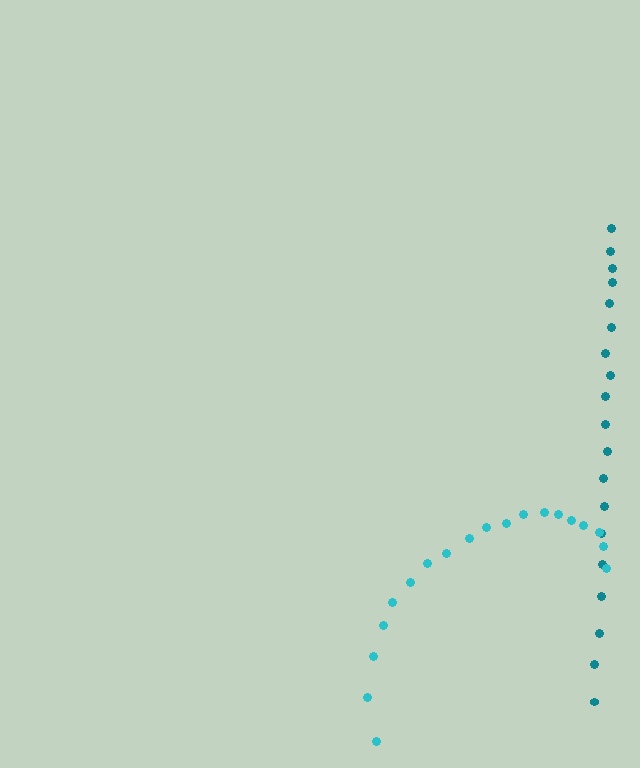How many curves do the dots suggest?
There are 2 distinct paths.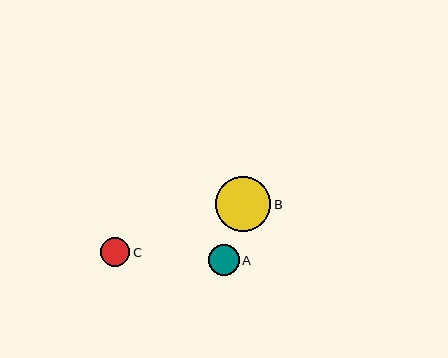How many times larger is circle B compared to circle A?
Circle B is approximately 1.8 times the size of circle A.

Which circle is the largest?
Circle B is the largest with a size of approximately 55 pixels.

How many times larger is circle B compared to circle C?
Circle B is approximately 1.9 times the size of circle C.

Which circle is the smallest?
Circle C is the smallest with a size of approximately 29 pixels.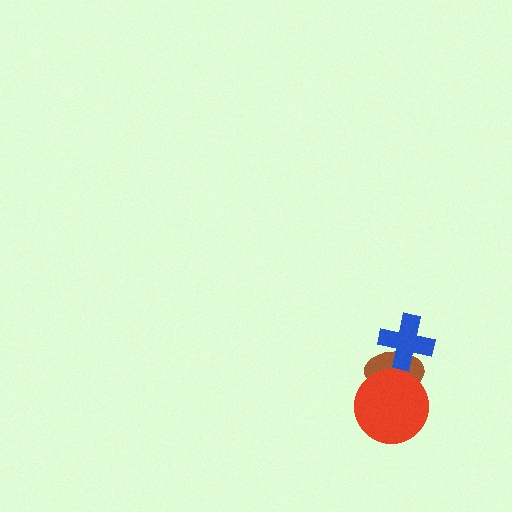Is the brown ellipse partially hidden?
Yes, it is partially covered by another shape.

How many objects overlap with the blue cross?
1 object overlaps with the blue cross.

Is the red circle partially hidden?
No, no other shape covers it.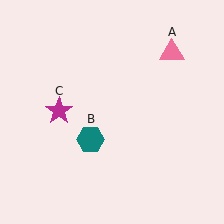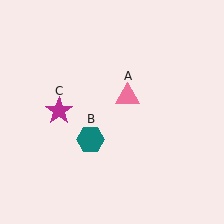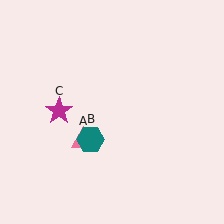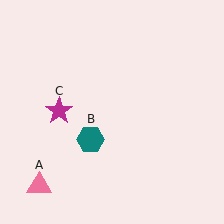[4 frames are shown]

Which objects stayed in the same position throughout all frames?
Teal hexagon (object B) and magenta star (object C) remained stationary.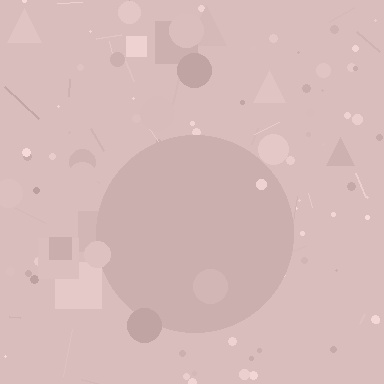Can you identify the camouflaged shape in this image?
The camouflaged shape is a circle.